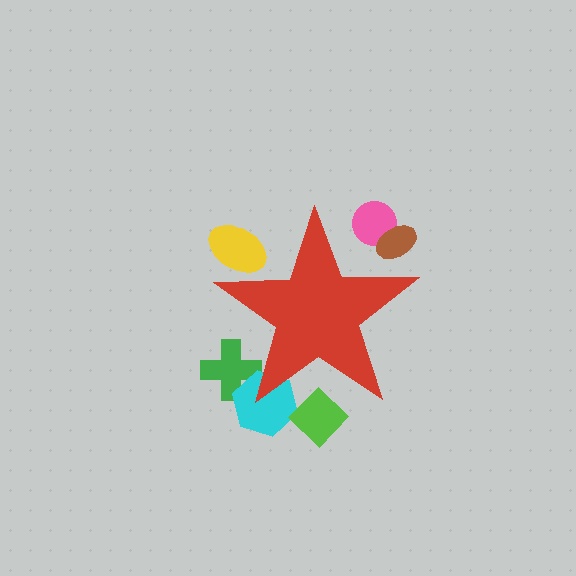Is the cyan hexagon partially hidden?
Yes, the cyan hexagon is partially hidden behind the red star.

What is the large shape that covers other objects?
A red star.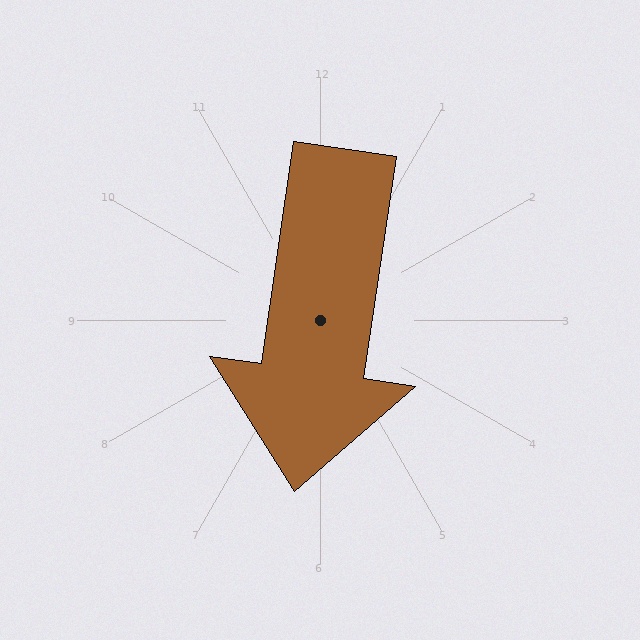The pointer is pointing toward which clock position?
Roughly 6 o'clock.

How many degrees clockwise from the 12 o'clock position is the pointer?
Approximately 188 degrees.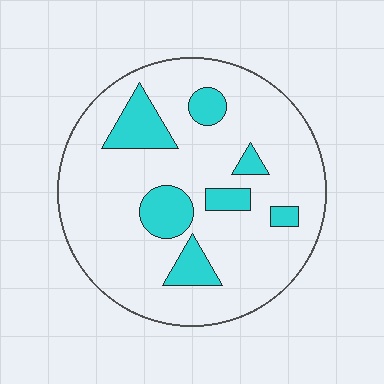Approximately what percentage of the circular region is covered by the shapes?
Approximately 20%.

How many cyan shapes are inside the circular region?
7.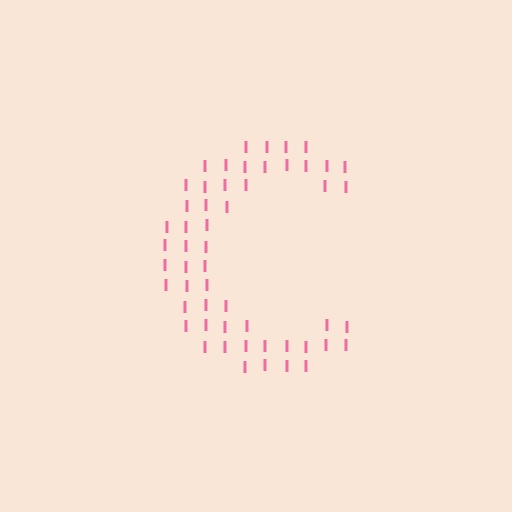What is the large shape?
The large shape is the letter C.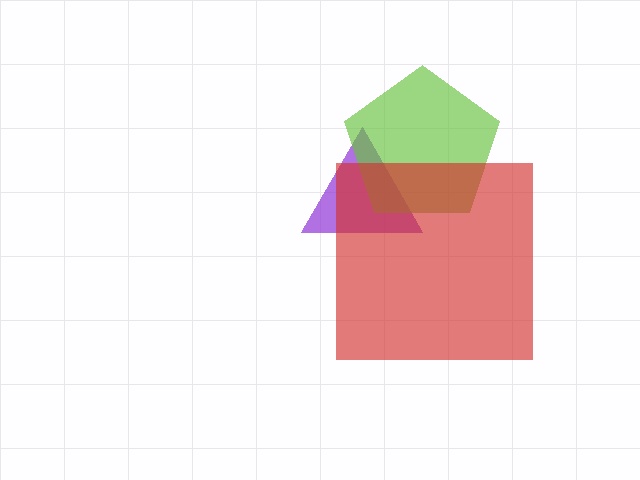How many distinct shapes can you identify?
There are 3 distinct shapes: a purple triangle, a lime pentagon, a red square.